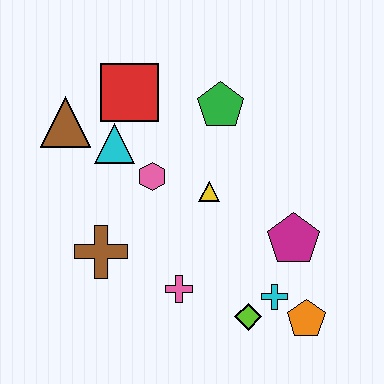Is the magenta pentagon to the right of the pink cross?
Yes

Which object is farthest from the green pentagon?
The orange pentagon is farthest from the green pentagon.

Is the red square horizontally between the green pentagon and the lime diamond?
No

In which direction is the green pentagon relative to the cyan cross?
The green pentagon is above the cyan cross.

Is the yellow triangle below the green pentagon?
Yes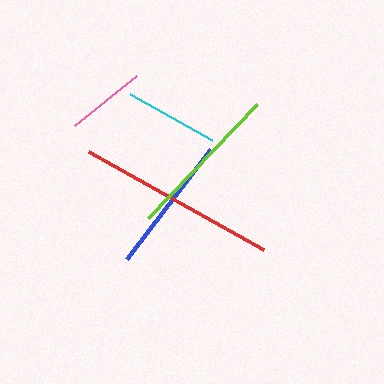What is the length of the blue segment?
The blue segment is approximately 139 pixels long.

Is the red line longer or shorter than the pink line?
The red line is longer than the pink line.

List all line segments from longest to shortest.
From longest to shortest: red, lime, blue, cyan, pink.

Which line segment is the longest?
The red line is the longest at approximately 200 pixels.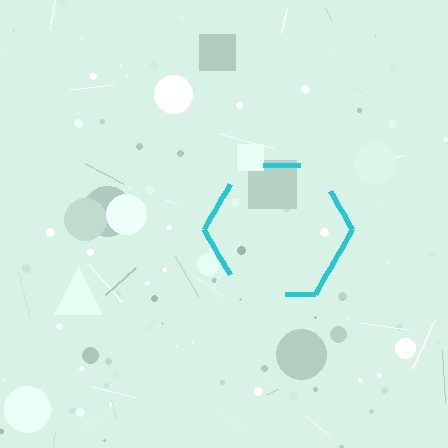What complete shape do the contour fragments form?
The contour fragments form a hexagon.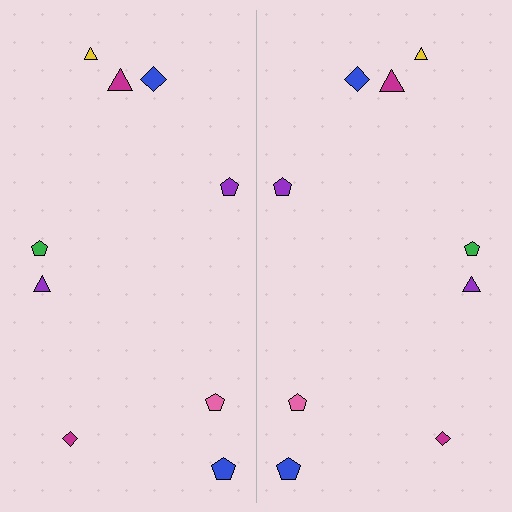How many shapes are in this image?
There are 18 shapes in this image.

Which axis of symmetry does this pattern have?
The pattern has a vertical axis of symmetry running through the center of the image.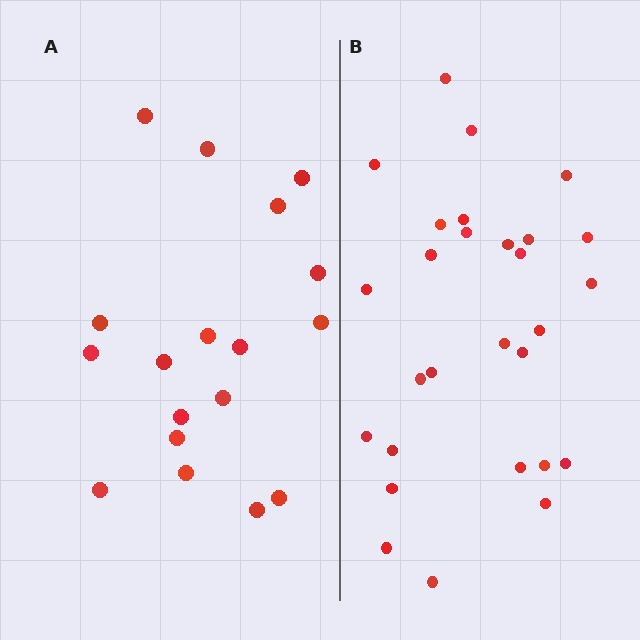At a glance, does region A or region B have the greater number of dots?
Region B (the right region) has more dots.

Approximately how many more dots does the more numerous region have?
Region B has roughly 10 or so more dots than region A.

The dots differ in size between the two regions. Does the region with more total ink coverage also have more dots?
No. Region A has more total ink coverage because its dots are larger, but region B actually contains more individual dots. Total area can be misleading — the number of items is what matters here.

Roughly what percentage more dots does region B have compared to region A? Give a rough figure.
About 55% more.